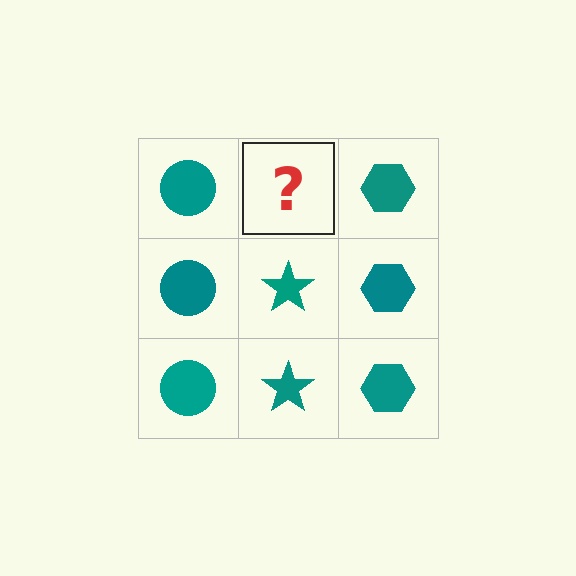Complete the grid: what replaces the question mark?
The question mark should be replaced with a teal star.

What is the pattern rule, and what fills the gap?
The rule is that each column has a consistent shape. The gap should be filled with a teal star.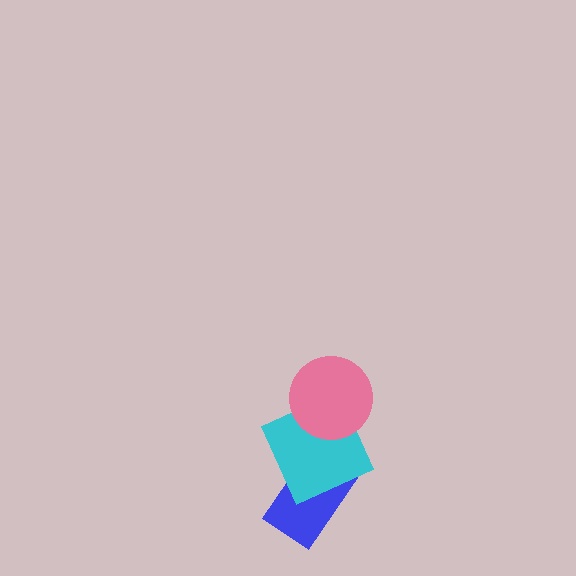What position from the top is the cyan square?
The cyan square is 2nd from the top.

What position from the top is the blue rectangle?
The blue rectangle is 3rd from the top.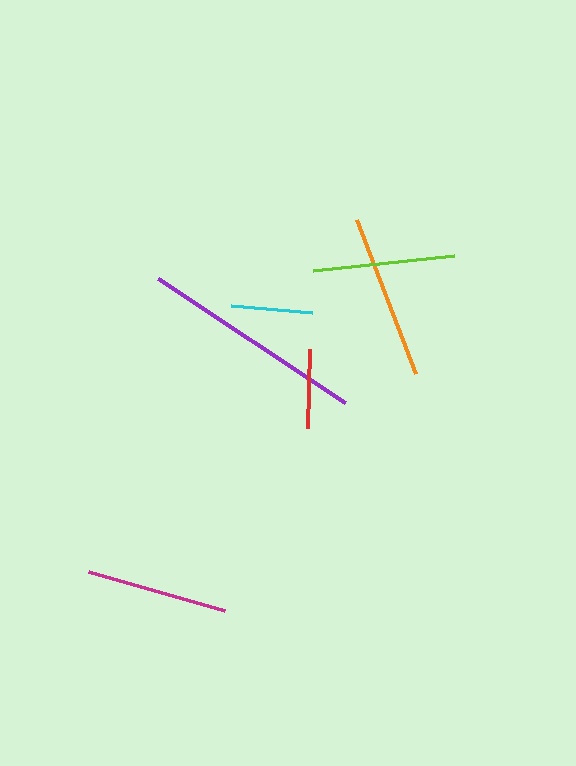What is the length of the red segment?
The red segment is approximately 80 pixels long.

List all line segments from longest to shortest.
From longest to shortest: purple, orange, lime, magenta, cyan, red.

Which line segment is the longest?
The purple line is the longest at approximately 224 pixels.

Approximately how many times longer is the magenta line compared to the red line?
The magenta line is approximately 1.8 times the length of the red line.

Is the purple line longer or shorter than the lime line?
The purple line is longer than the lime line.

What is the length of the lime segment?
The lime segment is approximately 142 pixels long.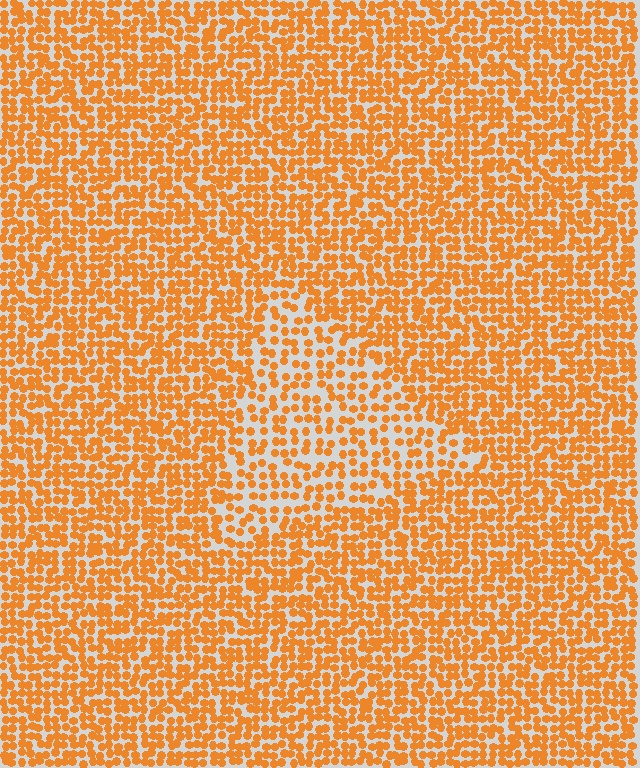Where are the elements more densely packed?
The elements are more densely packed outside the triangle boundary.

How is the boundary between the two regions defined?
The boundary is defined by a change in element density (approximately 1.6x ratio). All elements are the same color, size, and shape.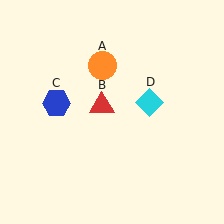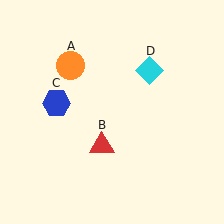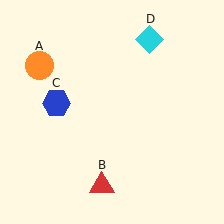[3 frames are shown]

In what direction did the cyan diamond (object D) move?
The cyan diamond (object D) moved up.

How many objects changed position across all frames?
3 objects changed position: orange circle (object A), red triangle (object B), cyan diamond (object D).